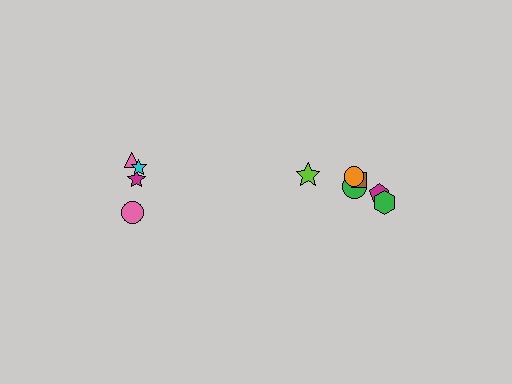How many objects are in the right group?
There are 6 objects.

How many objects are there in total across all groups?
There are 10 objects.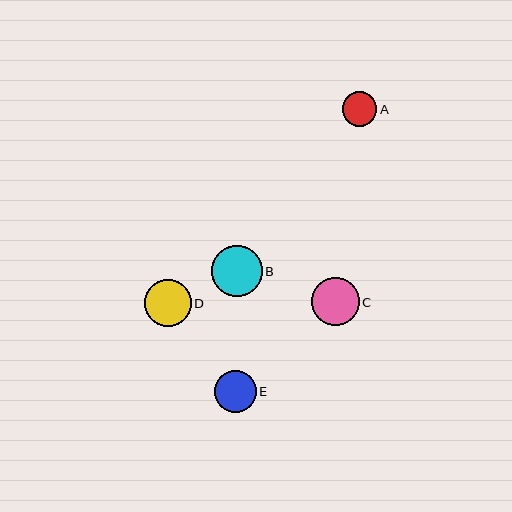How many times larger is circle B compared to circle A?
Circle B is approximately 1.5 times the size of circle A.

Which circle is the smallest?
Circle A is the smallest with a size of approximately 35 pixels.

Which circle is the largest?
Circle B is the largest with a size of approximately 51 pixels.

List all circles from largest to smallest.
From largest to smallest: B, C, D, E, A.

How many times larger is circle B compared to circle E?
Circle B is approximately 1.2 times the size of circle E.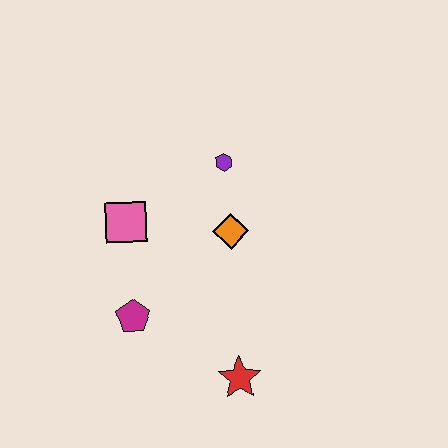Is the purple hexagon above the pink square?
Yes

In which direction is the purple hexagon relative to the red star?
The purple hexagon is above the red star.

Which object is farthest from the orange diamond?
The red star is farthest from the orange diamond.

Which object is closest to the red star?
The magenta pentagon is closest to the red star.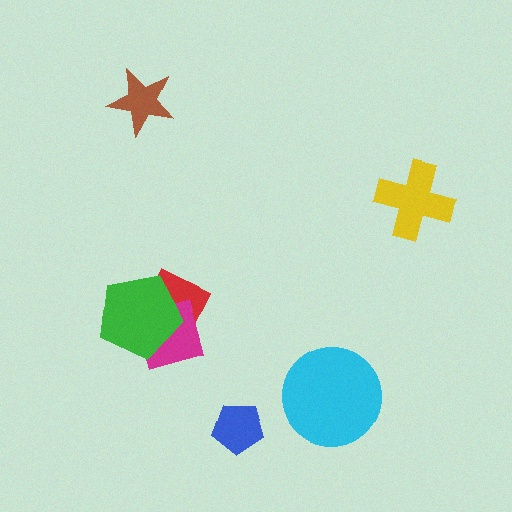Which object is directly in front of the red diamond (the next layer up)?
The magenta diamond is directly in front of the red diamond.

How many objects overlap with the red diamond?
2 objects overlap with the red diamond.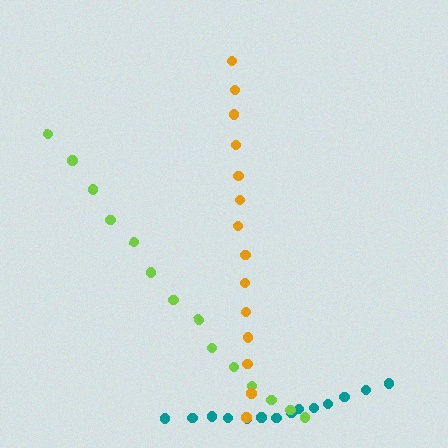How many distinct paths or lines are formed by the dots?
There are 3 distinct paths.